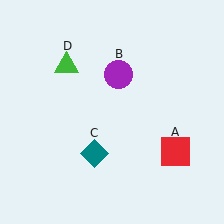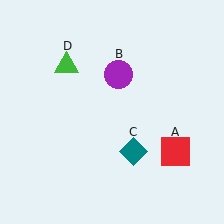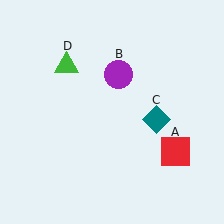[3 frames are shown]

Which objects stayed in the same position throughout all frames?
Red square (object A) and purple circle (object B) and green triangle (object D) remained stationary.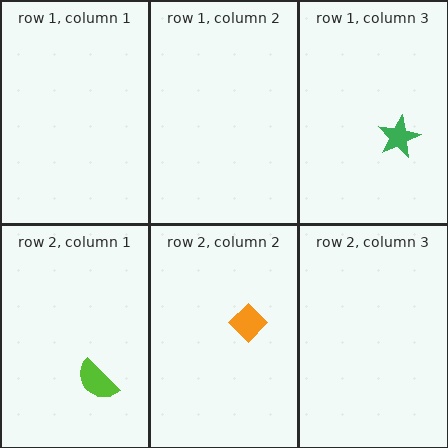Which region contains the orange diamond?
The row 2, column 2 region.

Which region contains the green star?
The row 1, column 3 region.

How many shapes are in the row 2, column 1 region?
1.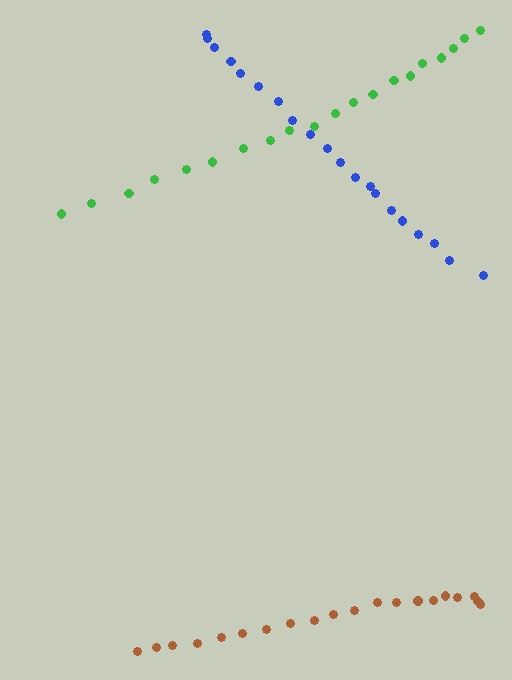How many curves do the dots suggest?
There are 3 distinct paths.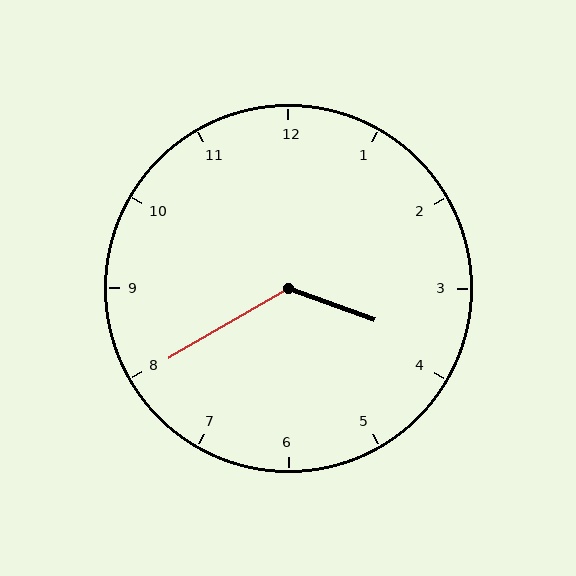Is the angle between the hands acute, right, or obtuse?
It is obtuse.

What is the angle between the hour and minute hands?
Approximately 130 degrees.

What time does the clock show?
3:40.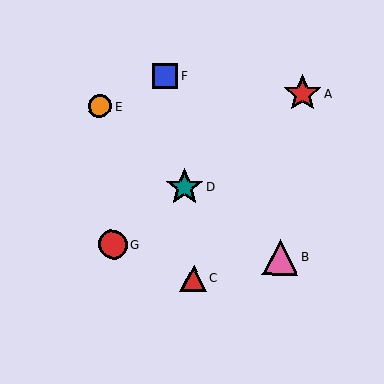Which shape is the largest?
The red star (labeled A) is the largest.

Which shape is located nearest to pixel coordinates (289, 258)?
The pink triangle (labeled B) at (280, 257) is nearest to that location.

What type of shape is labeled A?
Shape A is a red star.